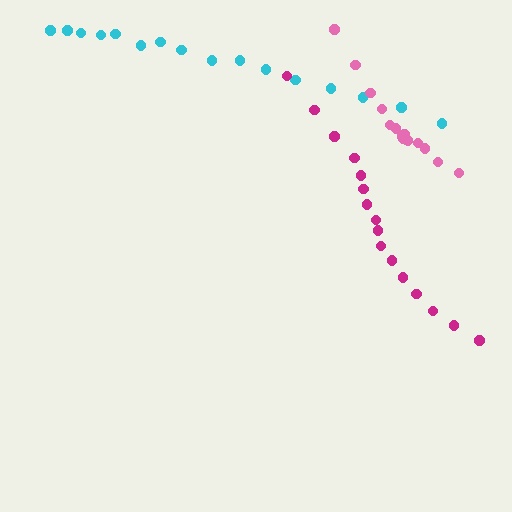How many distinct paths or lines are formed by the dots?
There are 3 distinct paths.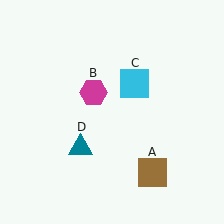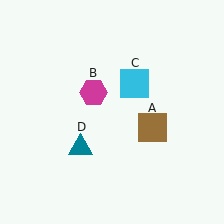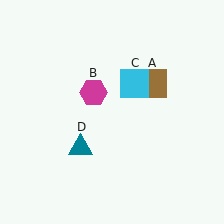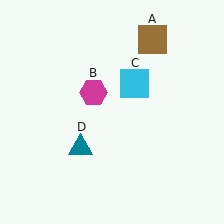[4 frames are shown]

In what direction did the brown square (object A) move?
The brown square (object A) moved up.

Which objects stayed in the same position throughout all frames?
Magenta hexagon (object B) and cyan square (object C) and teal triangle (object D) remained stationary.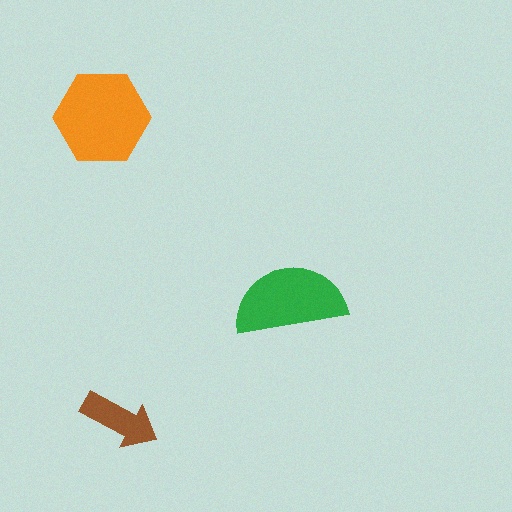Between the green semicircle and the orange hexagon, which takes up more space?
The orange hexagon.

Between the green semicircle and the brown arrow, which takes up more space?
The green semicircle.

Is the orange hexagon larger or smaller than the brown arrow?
Larger.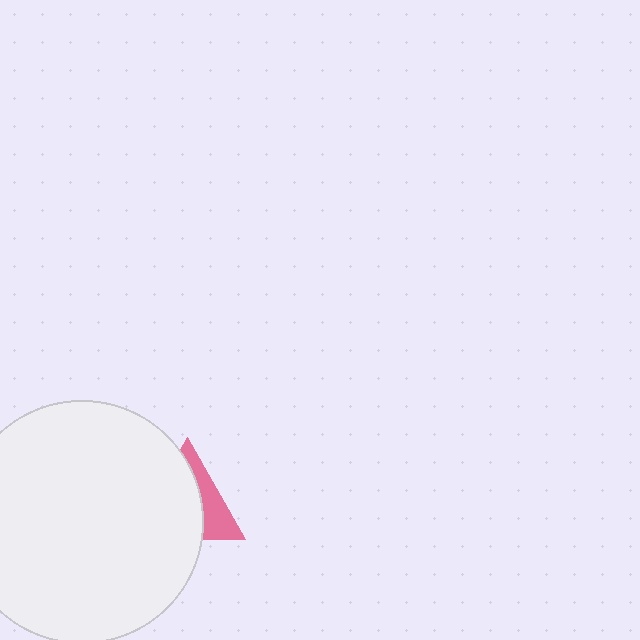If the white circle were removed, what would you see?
You would see the complete pink triangle.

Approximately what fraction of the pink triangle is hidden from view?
Roughly 65% of the pink triangle is hidden behind the white circle.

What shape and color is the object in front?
The object in front is a white circle.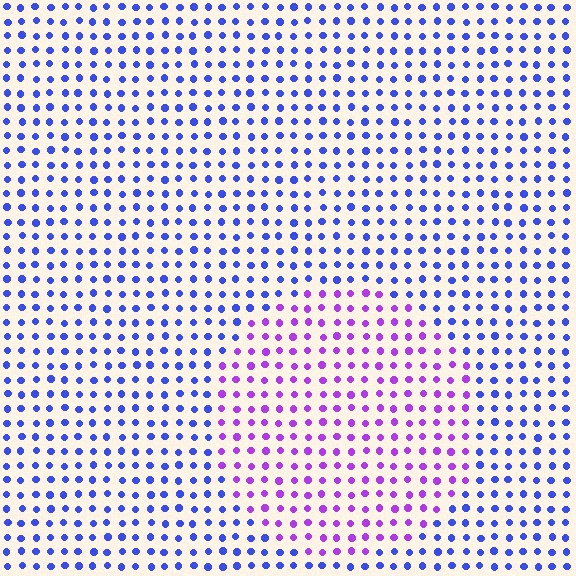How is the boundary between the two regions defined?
The boundary is defined purely by a slight shift in hue (about 48 degrees). Spacing, size, and orientation are identical on both sides.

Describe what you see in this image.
The image is filled with small blue elements in a uniform arrangement. A circle-shaped region is visible where the elements are tinted to a slightly different hue, forming a subtle color boundary.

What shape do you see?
I see a circle.